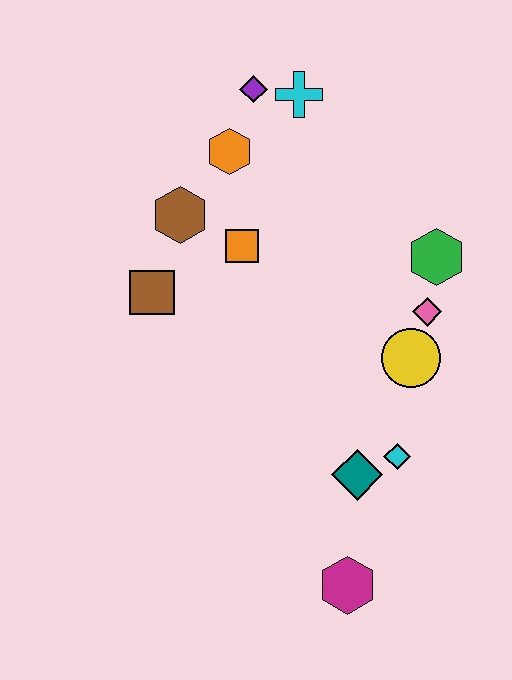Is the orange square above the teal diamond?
Yes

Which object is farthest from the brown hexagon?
The magenta hexagon is farthest from the brown hexagon.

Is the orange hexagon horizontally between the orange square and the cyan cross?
No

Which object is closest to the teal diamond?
The cyan diamond is closest to the teal diamond.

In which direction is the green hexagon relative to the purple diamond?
The green hexagon is to the right of the purple diamond.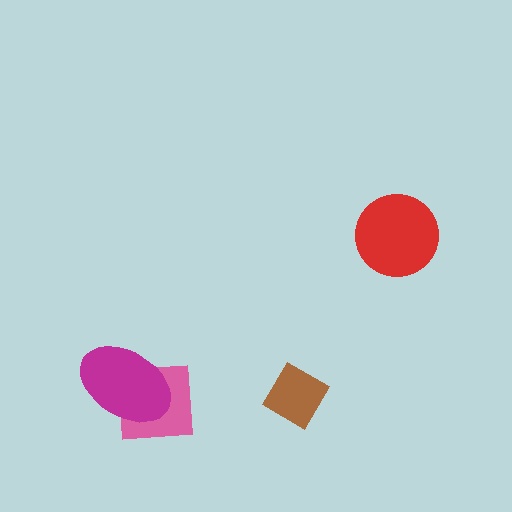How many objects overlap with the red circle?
0 objects overlap with the red circle.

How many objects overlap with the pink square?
1 object overlaps with the pink square.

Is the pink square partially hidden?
Yes, it is partially covered by another shape.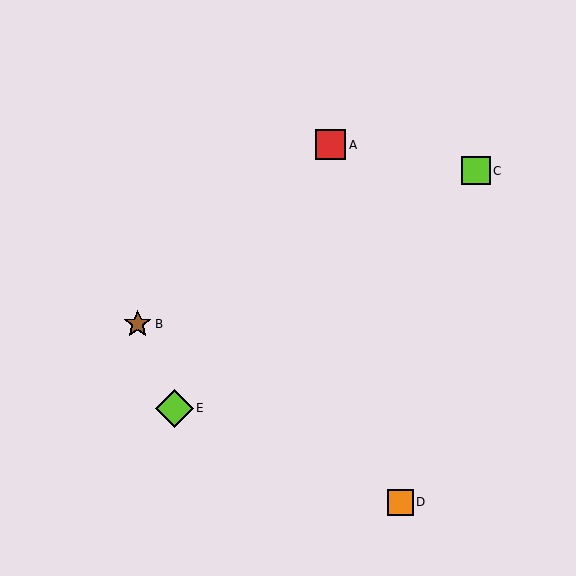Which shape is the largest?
The lime diamond (labeled E) is the largest.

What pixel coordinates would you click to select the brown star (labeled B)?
Click at (138, 324) to select the brown star B.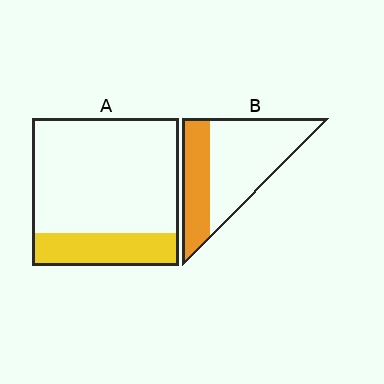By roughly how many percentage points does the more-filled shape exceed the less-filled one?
By roughly 10 percentage points (B over A).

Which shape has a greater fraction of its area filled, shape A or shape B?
Shape B.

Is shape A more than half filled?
No.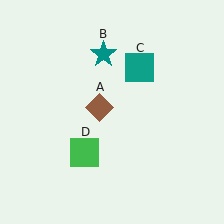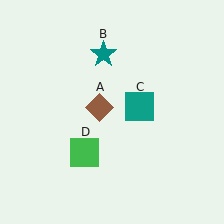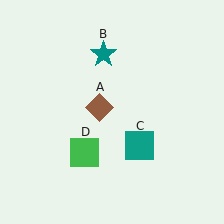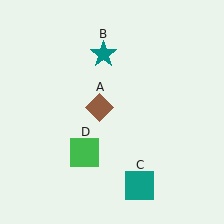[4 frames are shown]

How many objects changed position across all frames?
1 object changed position: teal square (object C).